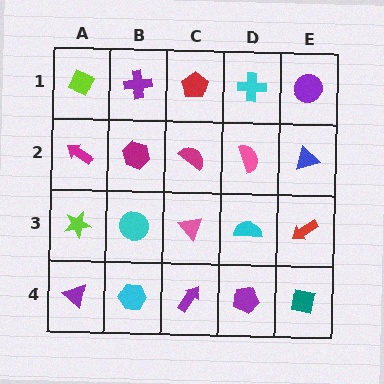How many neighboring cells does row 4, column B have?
3.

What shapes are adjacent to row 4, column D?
A cyan semicircle (row 3, column D), a purple arrow (row 4, column C), a teal square (row 4, column E).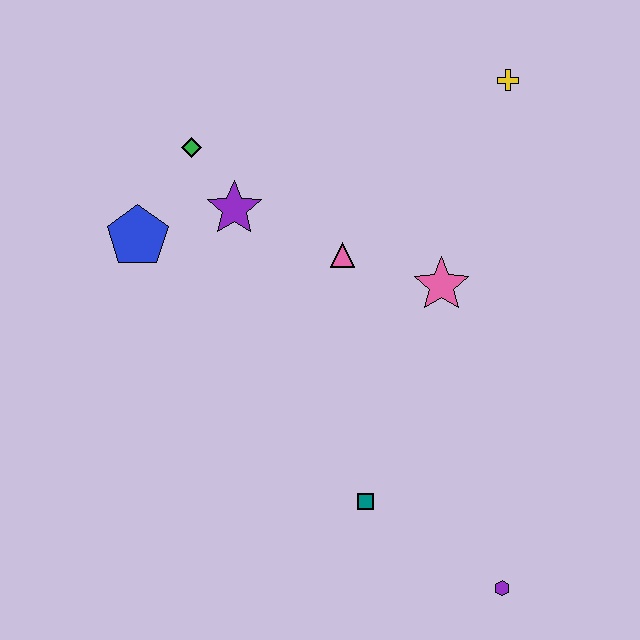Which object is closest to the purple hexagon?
The teal square is closest to the purple hexagon.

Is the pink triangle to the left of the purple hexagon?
Yes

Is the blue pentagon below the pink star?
No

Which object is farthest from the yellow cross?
The purple hexagon is farthest from the yellow cross.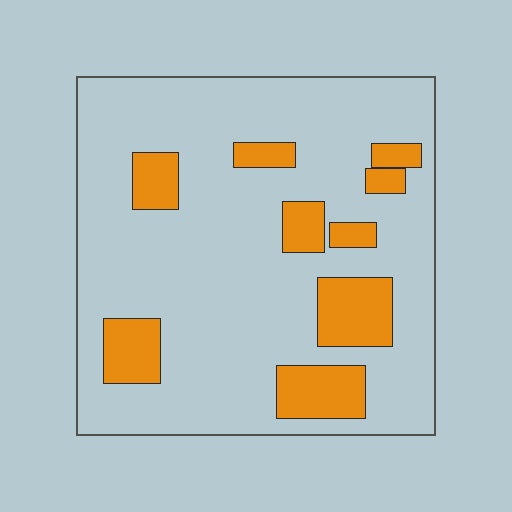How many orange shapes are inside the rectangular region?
9.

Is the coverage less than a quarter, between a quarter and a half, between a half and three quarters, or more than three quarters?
Less than a quarter.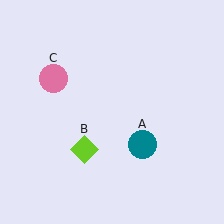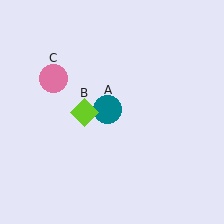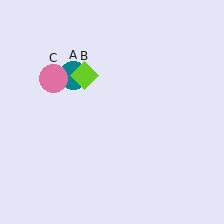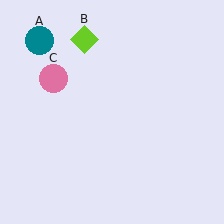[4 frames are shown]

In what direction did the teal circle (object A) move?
The teal circle (object A) moved up and to the left.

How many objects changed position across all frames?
2 objects changed position: teal circle (object A), lime diamond (object B).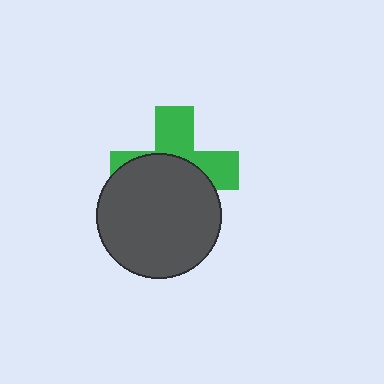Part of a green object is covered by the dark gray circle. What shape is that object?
It is a cross.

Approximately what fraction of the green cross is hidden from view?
Roughly 56% of the green cross is hidden behind the dark gray circle.